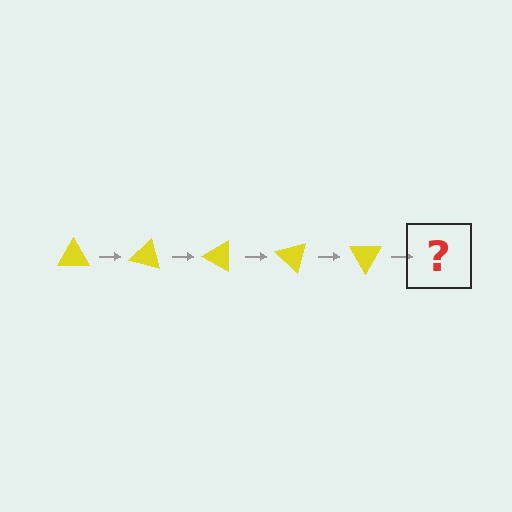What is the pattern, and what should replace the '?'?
The pattern is that the triangle rotates 15 degrees each step. The '?' should be a yellow triangle rotated 75 degrees.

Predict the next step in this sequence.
The next step is a yellow triangle rotated 75 degrees.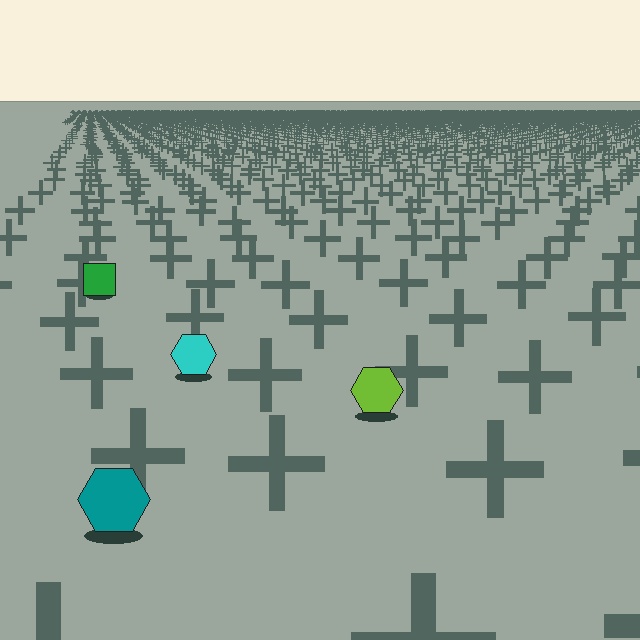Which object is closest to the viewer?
The teal hexagon is closest. The texture marks near it are larger and more spread out.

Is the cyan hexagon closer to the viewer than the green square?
Yes. The cyan hexagon is closer — you can tell from the texture gradient: the ground texture is coarser near it.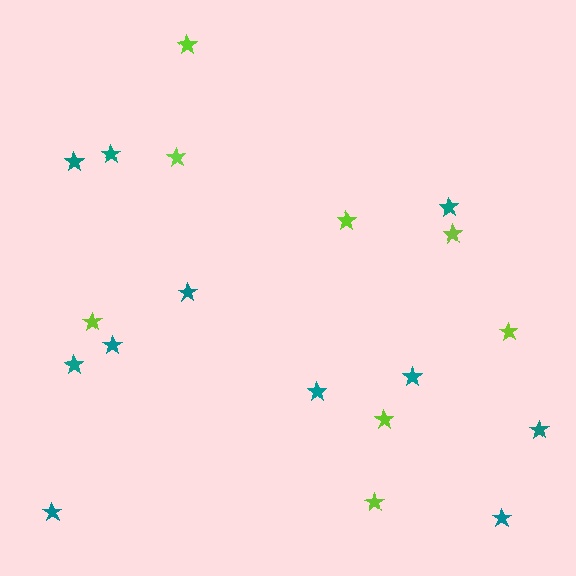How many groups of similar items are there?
There are 2 groups: one group of lime stars (8) and one group of teal stars (11).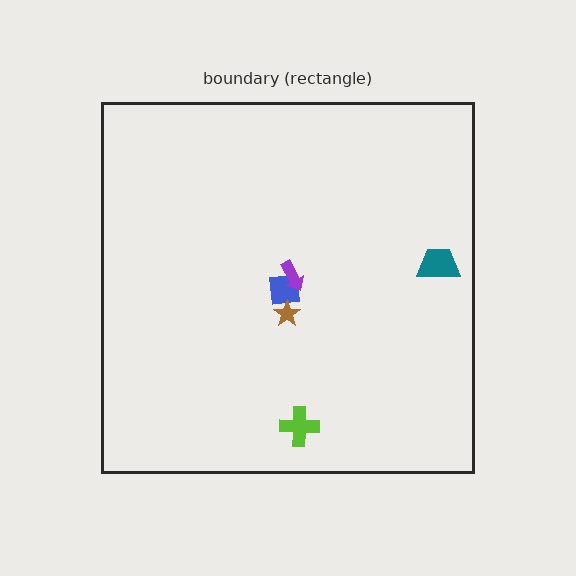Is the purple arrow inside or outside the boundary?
Inside.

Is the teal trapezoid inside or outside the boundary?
Inside.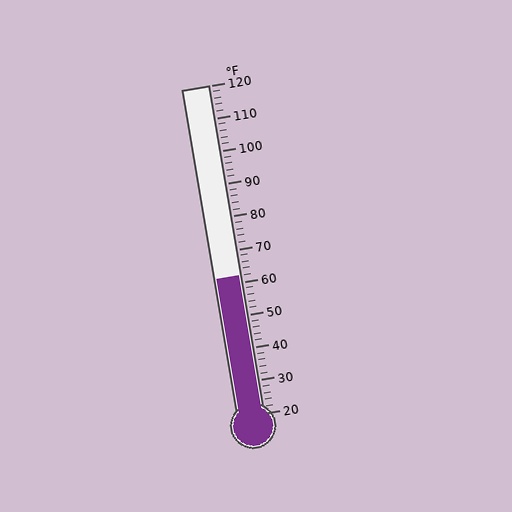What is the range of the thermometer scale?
The thermometer scale ranges from 20°F to 120°F.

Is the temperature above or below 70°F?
The temperature is below 70°F.